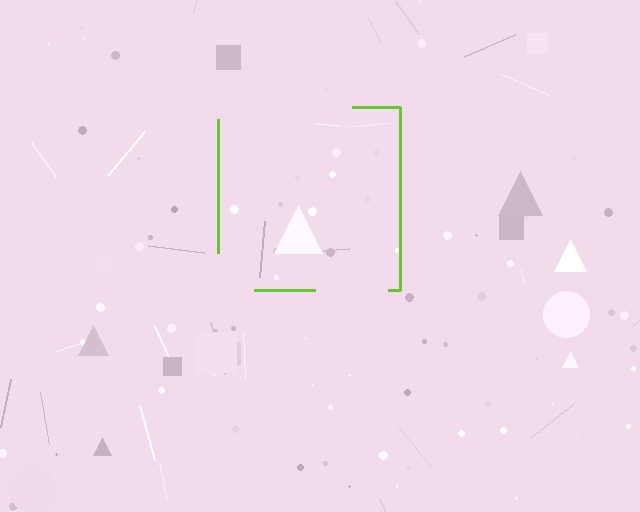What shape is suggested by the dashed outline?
The dashed outline suggests a square.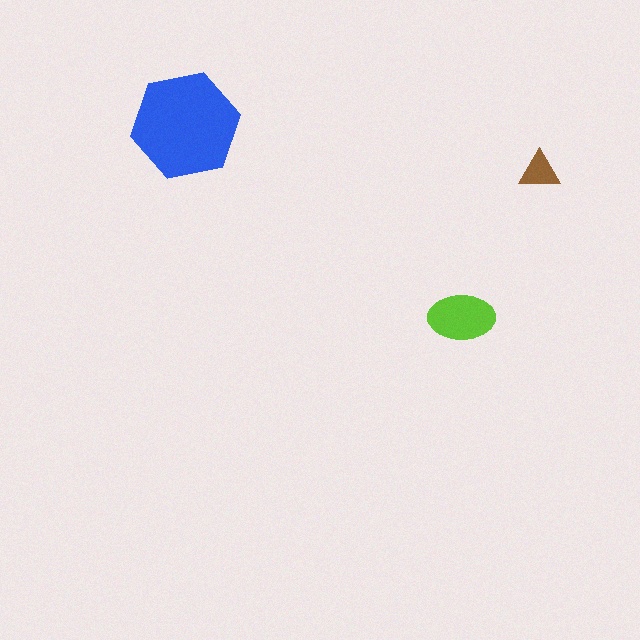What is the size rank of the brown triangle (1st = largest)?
3rd.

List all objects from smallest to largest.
The brown triangle, the lime ellipse, the blue hexagon.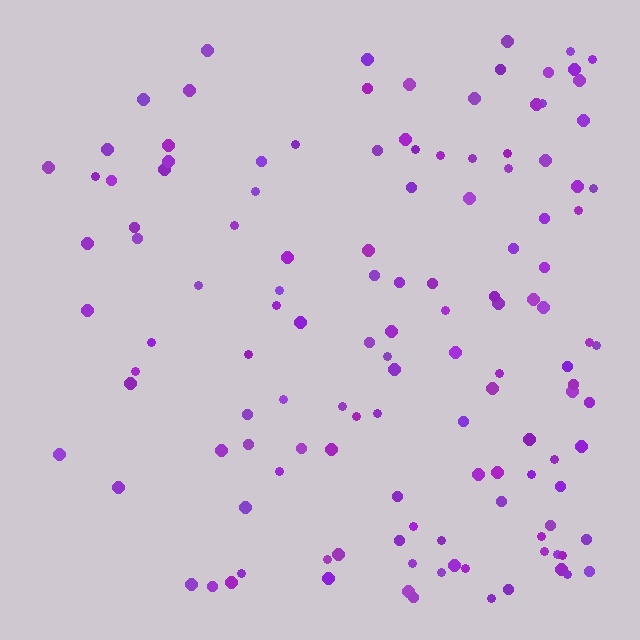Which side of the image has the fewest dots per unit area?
The left.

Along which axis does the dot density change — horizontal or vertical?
Horizontal.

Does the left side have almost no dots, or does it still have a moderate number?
Still a moderate number, just noticeably fewer than the right.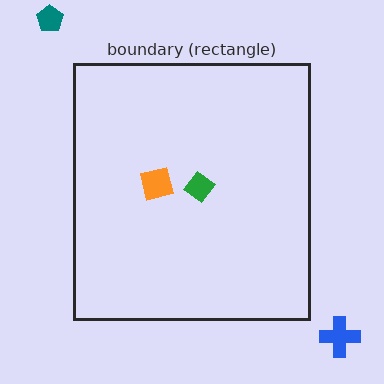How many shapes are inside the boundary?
2 inside, 2 outside.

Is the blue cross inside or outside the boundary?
Outside.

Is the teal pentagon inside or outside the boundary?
Outside.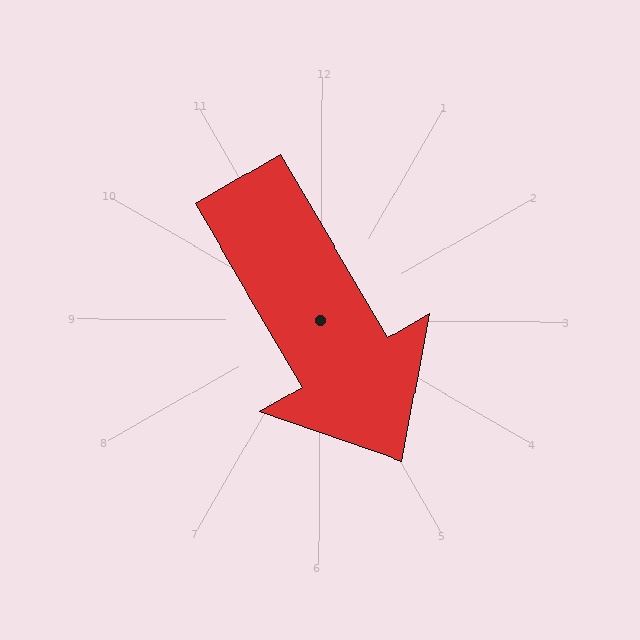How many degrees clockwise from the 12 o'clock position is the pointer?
Approximately 150 degrees.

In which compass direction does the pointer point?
Southeast.